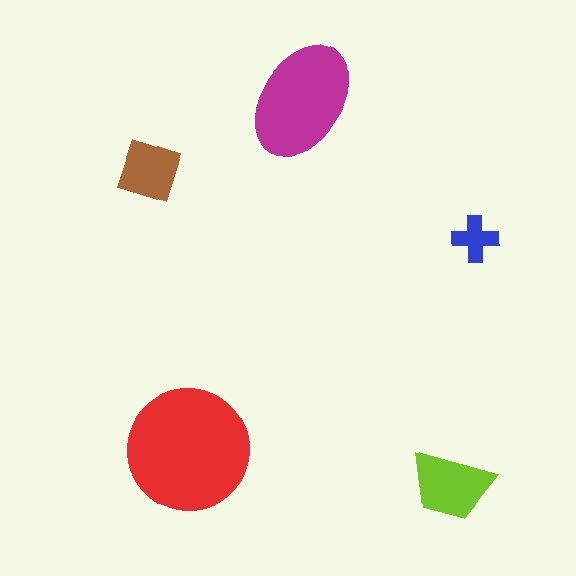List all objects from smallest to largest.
The blue cross, the brown diamond, the lime trapezoid, the magenta ellipse, the red circle.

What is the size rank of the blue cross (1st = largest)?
5th.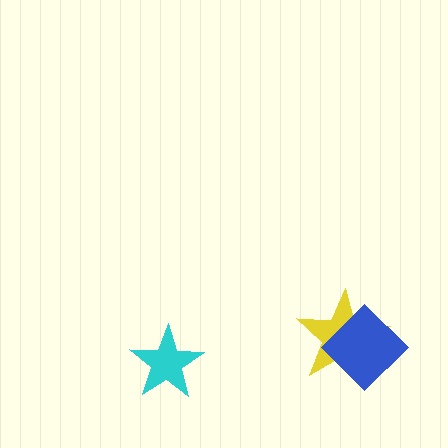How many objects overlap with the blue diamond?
1 object overlaps with the blue diamond.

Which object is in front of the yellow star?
The blue diamond is in front of the yellow star.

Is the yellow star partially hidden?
Yes, it is partially covered by another shape.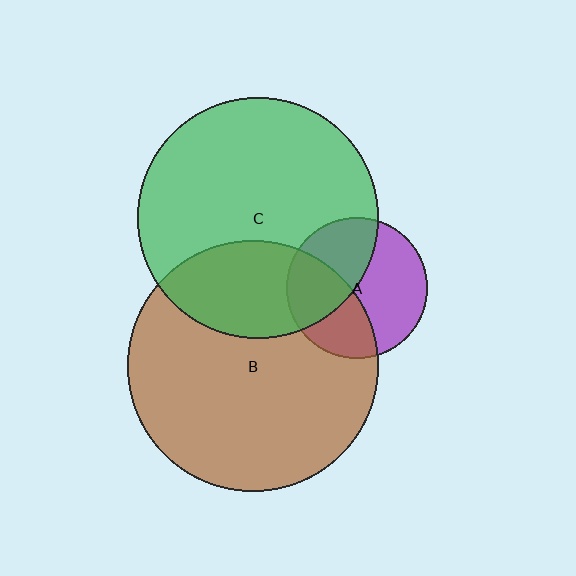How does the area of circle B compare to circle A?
Approximately 3.2 times.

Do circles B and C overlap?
Yes.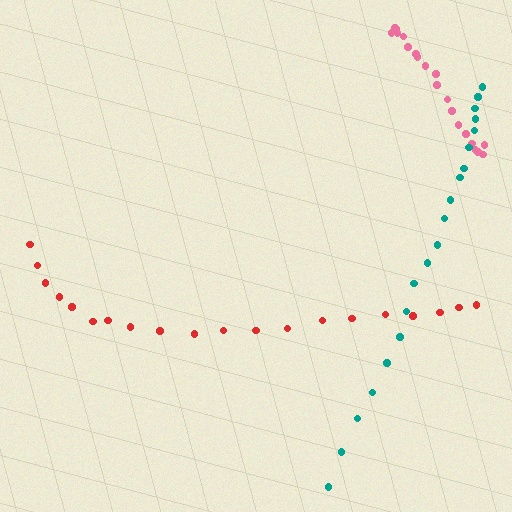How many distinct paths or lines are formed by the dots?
There are 3 distinct paths.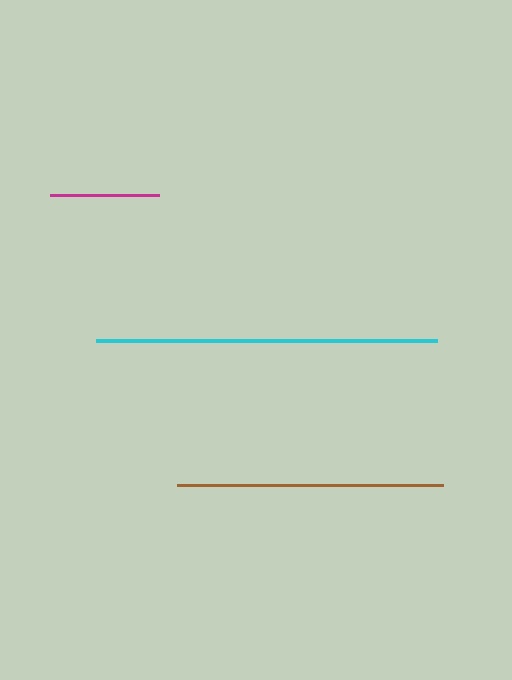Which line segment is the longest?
The cyan line is the longest at approximately 341 pixels.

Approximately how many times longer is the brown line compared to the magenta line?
The brown line is approximately 2.4 times the length of the magenta line.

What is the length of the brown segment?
The brown segment is approximately 266 pixels long.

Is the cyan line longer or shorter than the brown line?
The cyan line is longer than the brown line.